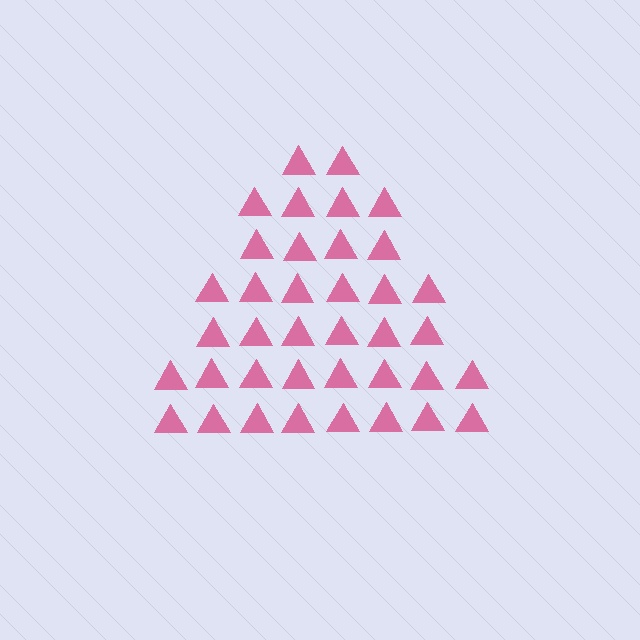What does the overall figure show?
The overall figure shows a triangle.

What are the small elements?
The small elements are triangles.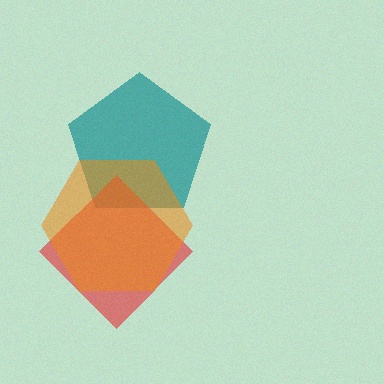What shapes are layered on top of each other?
The layered shapes are: a teal pentagon, a red diamond, an orange hexagon.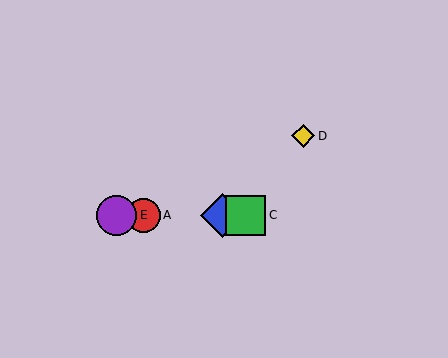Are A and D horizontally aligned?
No, A is at y≈215 and D is at y≈136.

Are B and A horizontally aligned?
Yes, both are at y≈215.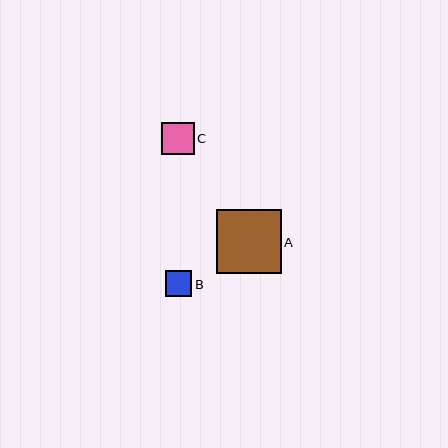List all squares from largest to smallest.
From largest to smallest: A, C, B.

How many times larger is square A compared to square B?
Square A is approximately 2.5 times the size of square B.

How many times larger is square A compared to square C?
Square A is approximately 2.0 times the size of square C.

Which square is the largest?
Square A is the largest with a size of approximately 65 pixels.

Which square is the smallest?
Square B is the smallest with a size of approximately 26 pixels.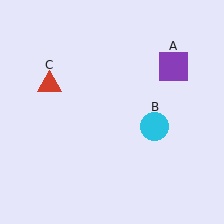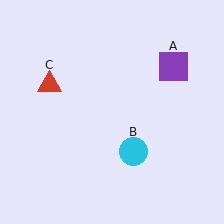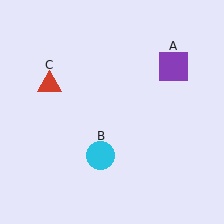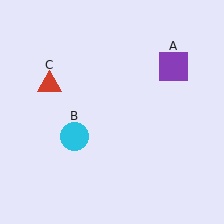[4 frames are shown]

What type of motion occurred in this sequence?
The cyan circle (object B) rotated clockwise around the center of the scene.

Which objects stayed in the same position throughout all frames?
Purple square (object A) and red triangle (object C) remained stationary.